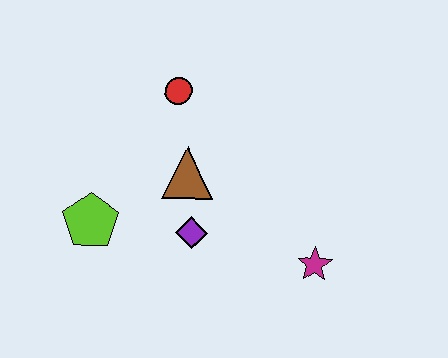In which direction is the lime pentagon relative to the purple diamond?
The lime pentagon is to the left of the purple diamond.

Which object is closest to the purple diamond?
The brown triangle is closest to the purple diamond.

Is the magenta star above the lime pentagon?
No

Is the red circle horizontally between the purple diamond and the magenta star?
No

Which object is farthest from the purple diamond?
The red circle is farthest from the purple diamond.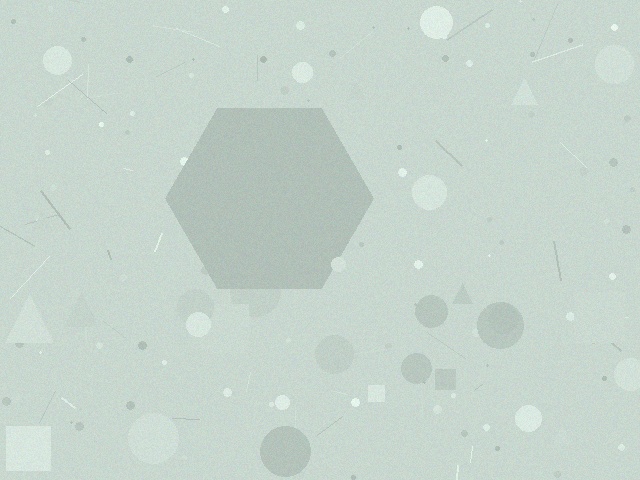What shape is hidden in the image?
A hexagon is hidden in the image.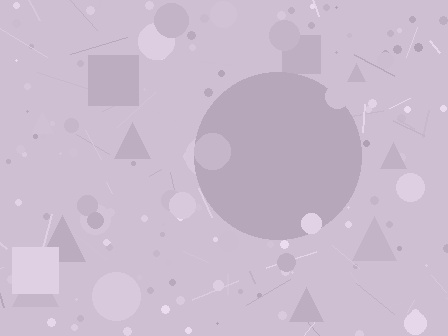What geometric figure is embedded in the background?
A circle is embedded in the background.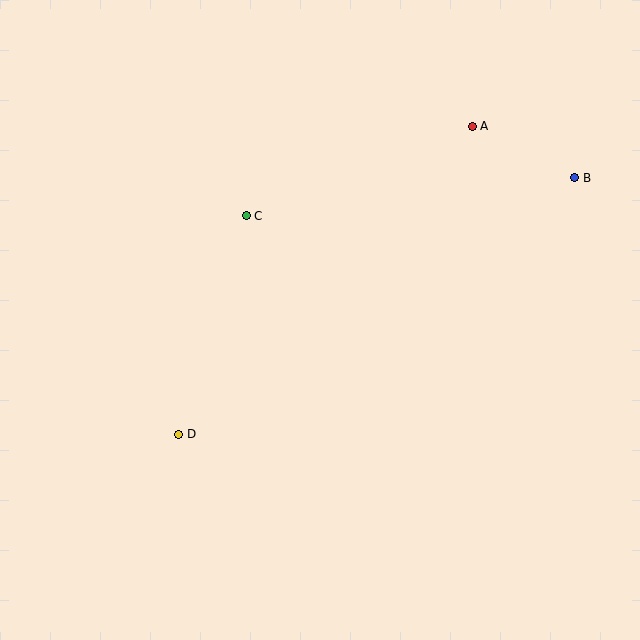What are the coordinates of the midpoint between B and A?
The midpoint between B and A is at (524, 152).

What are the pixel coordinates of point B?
Point B is at (575, 178).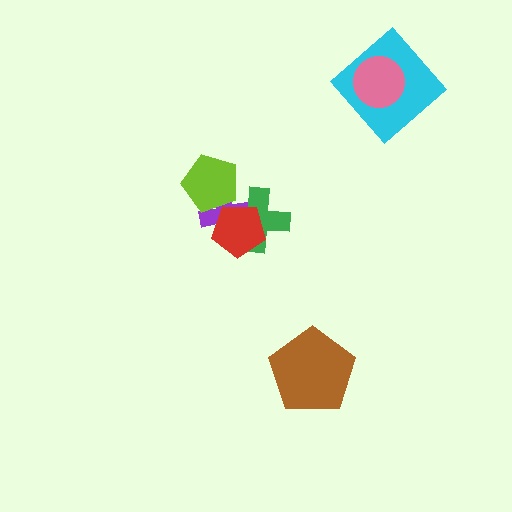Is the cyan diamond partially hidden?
Yes, it is partially covered by another shape.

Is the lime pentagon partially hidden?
No, no other shape covers it.